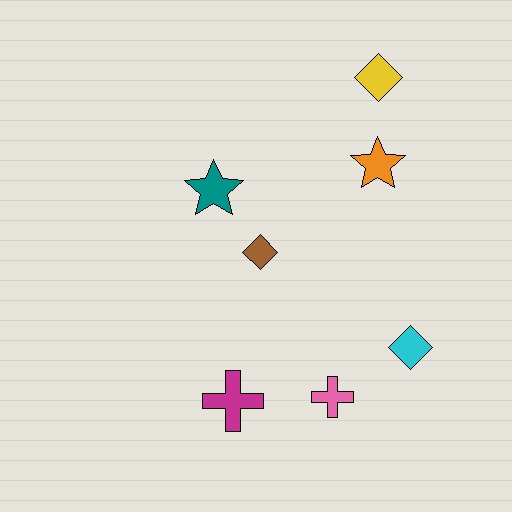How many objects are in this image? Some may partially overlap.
There are 7 objects.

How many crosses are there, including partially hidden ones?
There are 2 crosses.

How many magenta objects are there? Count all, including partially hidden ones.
There is 1 magenta object.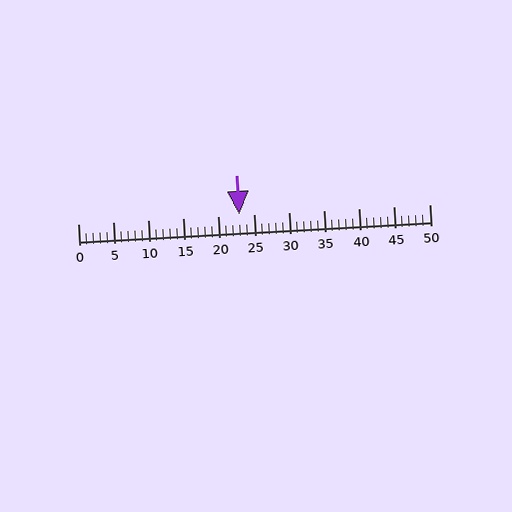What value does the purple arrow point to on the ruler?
The purple arrow points to approximately 23.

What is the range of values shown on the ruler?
The ruler shows values from 0 to 50.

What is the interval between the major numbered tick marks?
The major tick marks are spaced 5 units apart.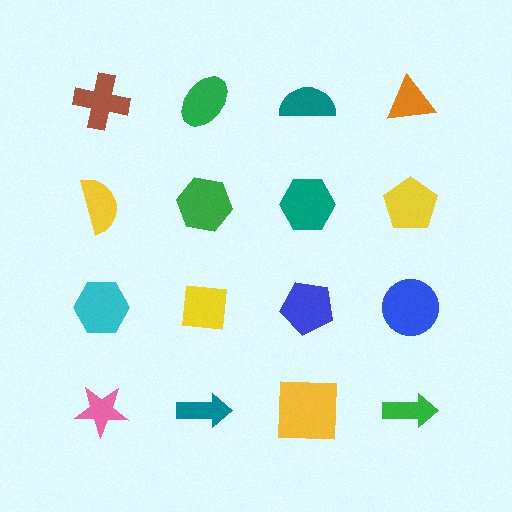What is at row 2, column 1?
A yellow semicircle.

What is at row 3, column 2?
A yellow square.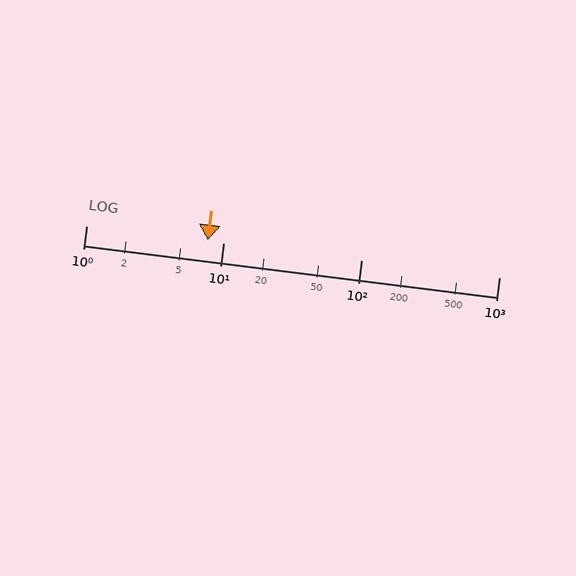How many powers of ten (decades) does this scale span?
The scale spans 3 decades, from 1 to 1000.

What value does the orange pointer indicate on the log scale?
The pointer indicates approximately 7.6.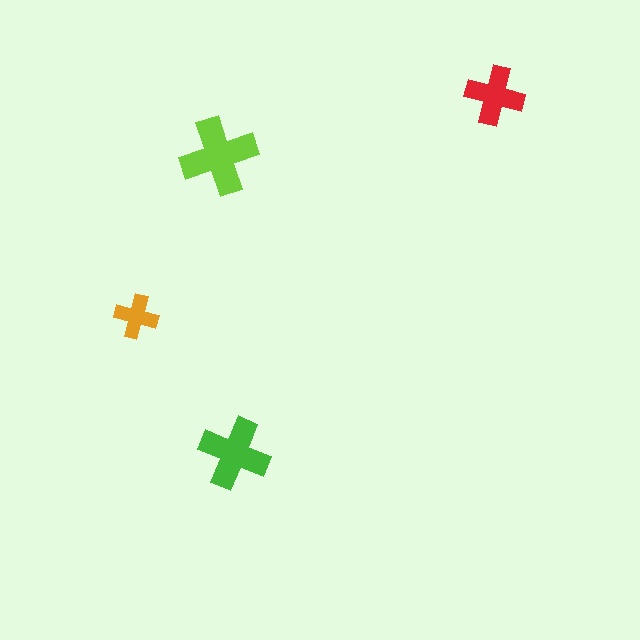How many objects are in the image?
There are 4 objects in the image.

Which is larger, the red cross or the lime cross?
The lime one.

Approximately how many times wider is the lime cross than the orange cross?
About 2 times wider.